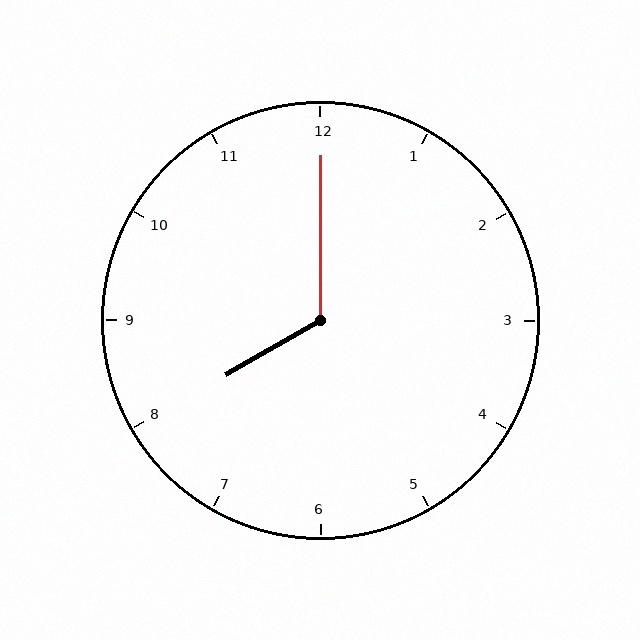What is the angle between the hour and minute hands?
Approximately 120 degrees.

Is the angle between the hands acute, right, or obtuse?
It is obtuse.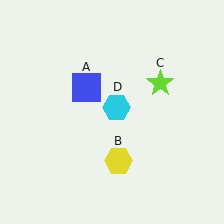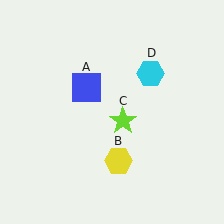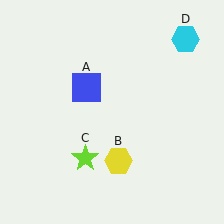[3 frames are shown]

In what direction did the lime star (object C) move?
The lime star (object C) moved down and to the left.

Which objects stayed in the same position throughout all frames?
Blue square (object A) and yellow hexagon (object B) remained stationary.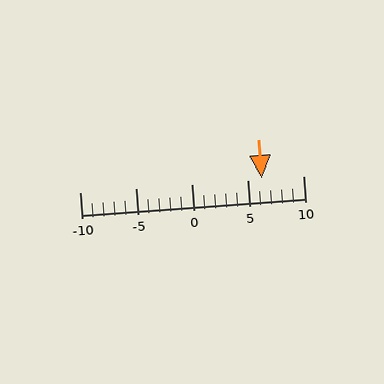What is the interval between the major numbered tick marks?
The major tick marks are spaced 5 units apart.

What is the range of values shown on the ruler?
The ruler shows values from -10 to 10.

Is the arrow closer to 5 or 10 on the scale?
The arrow is closer to 5.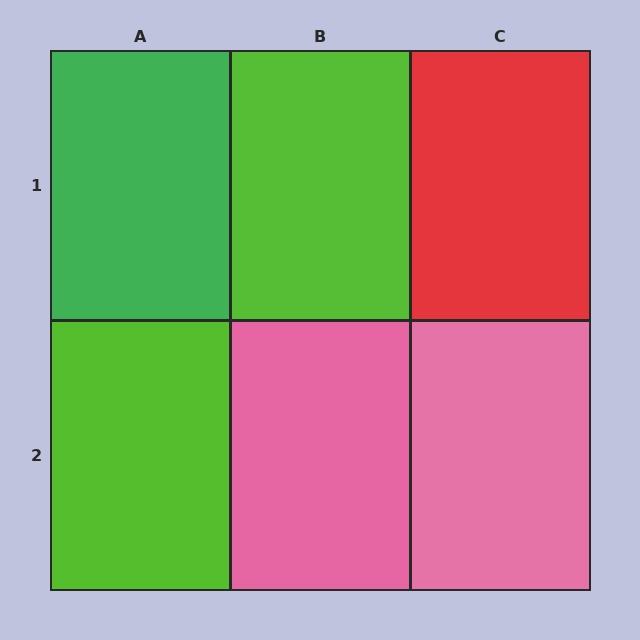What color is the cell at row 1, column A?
Green.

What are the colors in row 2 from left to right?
Lime, pink, pink.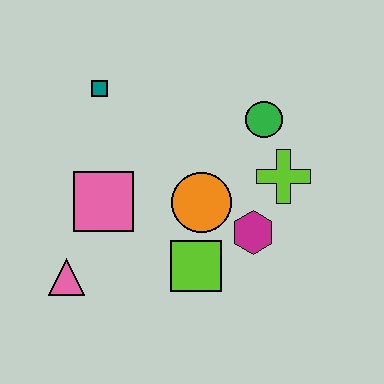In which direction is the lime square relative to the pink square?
The lime square is to the right of the pink square.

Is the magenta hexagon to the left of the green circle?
Yes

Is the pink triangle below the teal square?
Yes